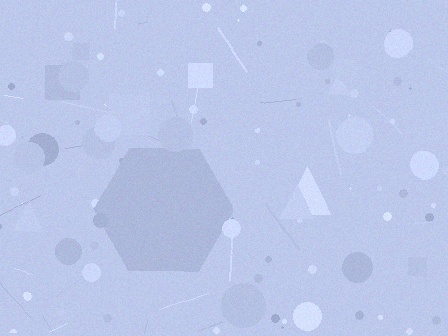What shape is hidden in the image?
A hexagon is hidden in the image.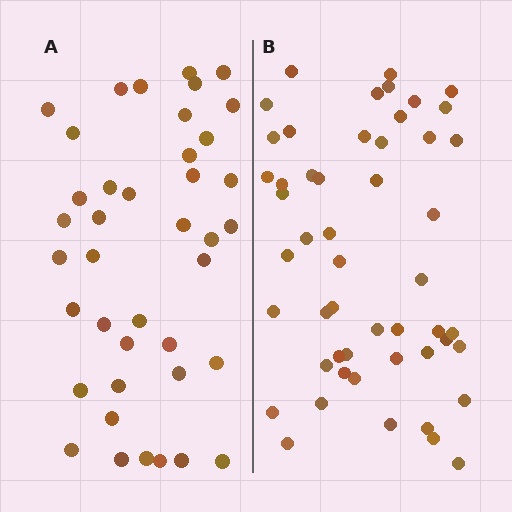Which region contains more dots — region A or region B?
Region B (the right region) has more dots.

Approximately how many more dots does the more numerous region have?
Region B has roughly 12 or so more dots than region A.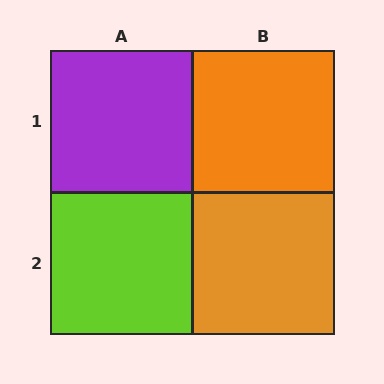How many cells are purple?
1 cell is purple.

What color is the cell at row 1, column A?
Purple.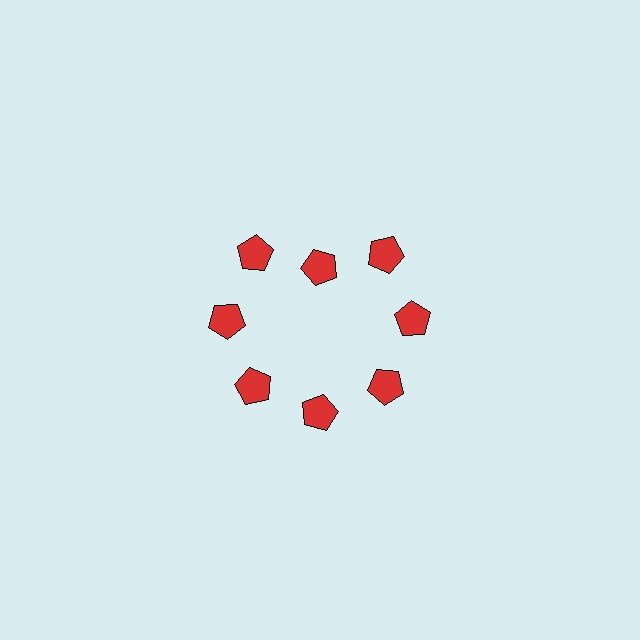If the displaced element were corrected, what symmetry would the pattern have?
It would have 8-fold rotational symmetry — the pattern would map onto itself every 45 degrees.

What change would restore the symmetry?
The symmetry would be restored by moving it outward, back onto the ring so that all 8 pentagons sit at equal angles and equal distance from the center.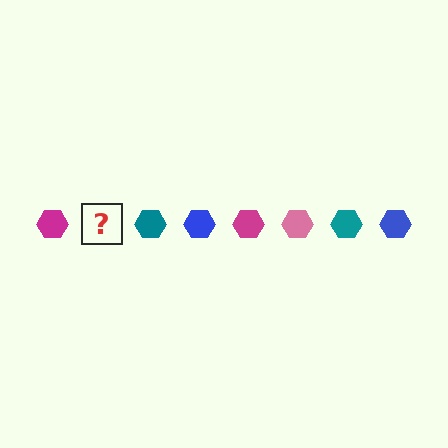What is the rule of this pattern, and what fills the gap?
The rule is that the pattern cycles through magenta, pink, teal, blue hexagons. The gap should be filled with a pink hexagon.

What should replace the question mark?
The question mark should be replaced with a pink hexagon.